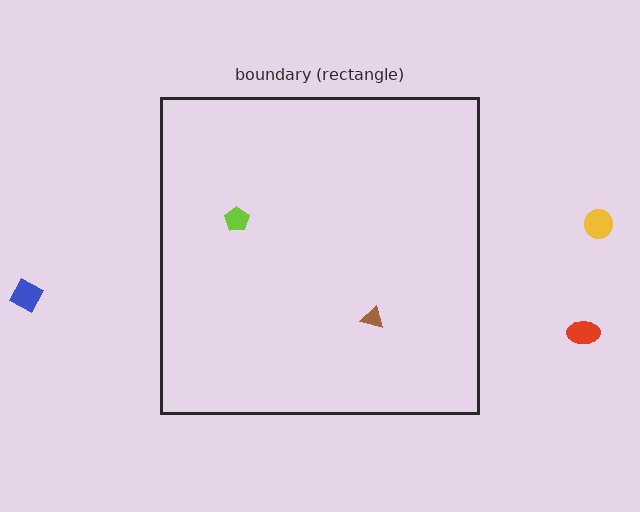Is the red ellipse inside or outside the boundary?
Outside.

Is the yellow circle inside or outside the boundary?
Outside.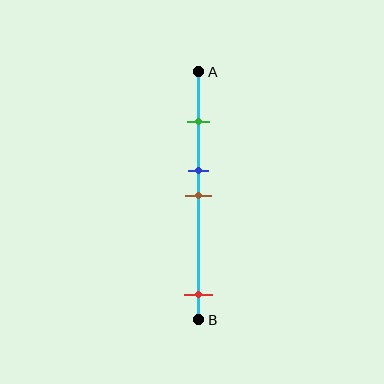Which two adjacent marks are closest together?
The blue and brown marks are the closest adjacent pair.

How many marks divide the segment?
There are 4 marks dividing the segment.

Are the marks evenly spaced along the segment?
No, the marks are not evenly spaced.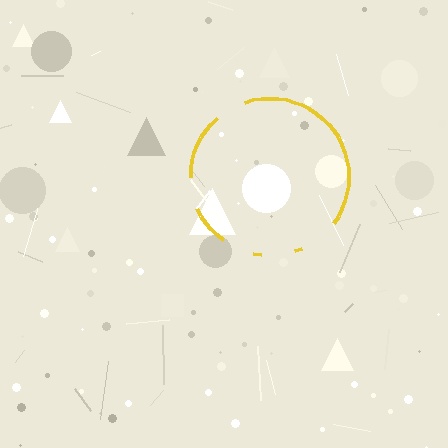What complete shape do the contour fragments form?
The contour fragments form a circle.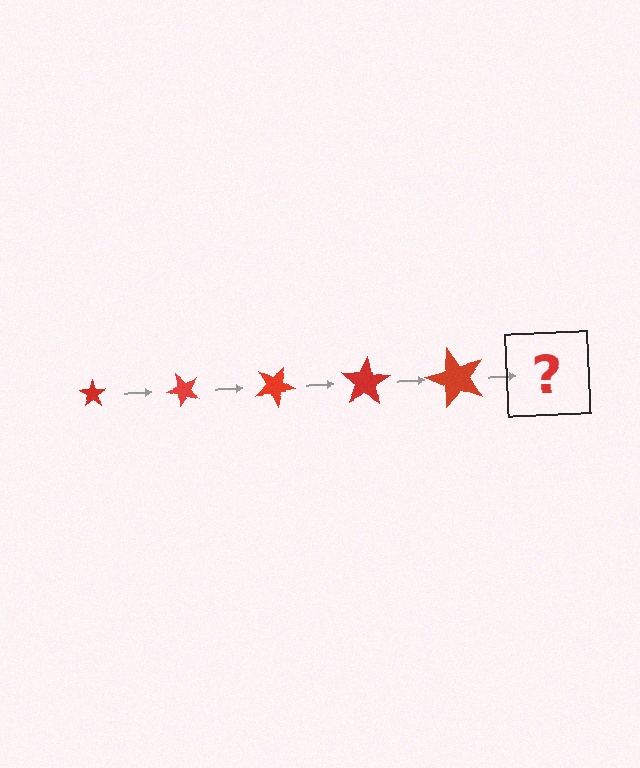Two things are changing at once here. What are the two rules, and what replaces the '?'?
The two rules are that the star grows larger each step and it rotates 50 degrees each step. The '?' should be a star, larger than the previous one and rotated 250 degrees from the start.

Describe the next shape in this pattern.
It should be a star, larger than the previous one and rotated 250 degrees from the start.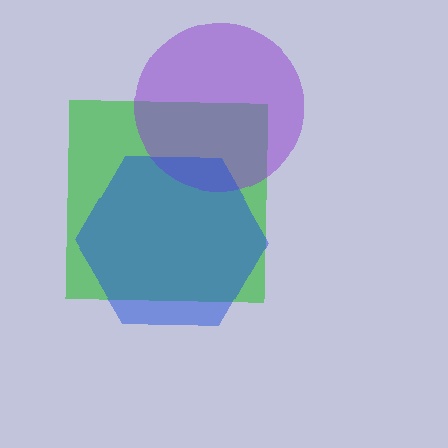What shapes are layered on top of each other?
The layered shapes are: a green square, a purple circle, a blue hexagon.